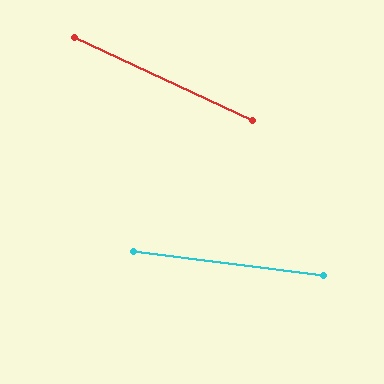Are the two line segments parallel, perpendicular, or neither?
Neither parallel nor perpendicular — they differ by about 18°.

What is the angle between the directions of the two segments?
Approximately 18 degrees.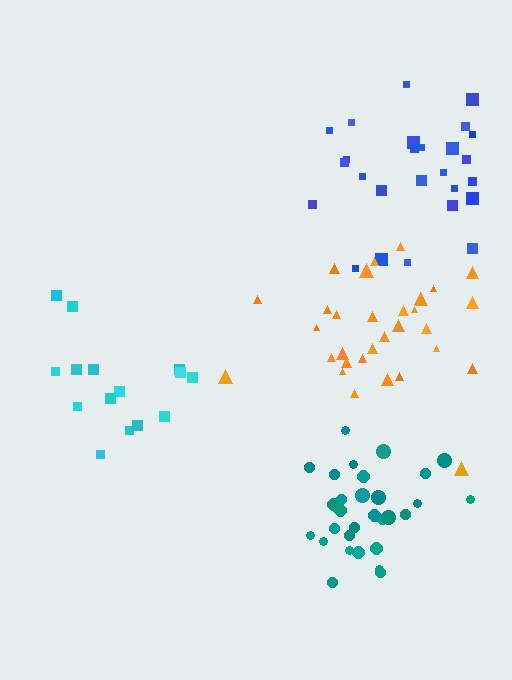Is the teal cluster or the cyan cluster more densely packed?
Teal.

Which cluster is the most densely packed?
Teal.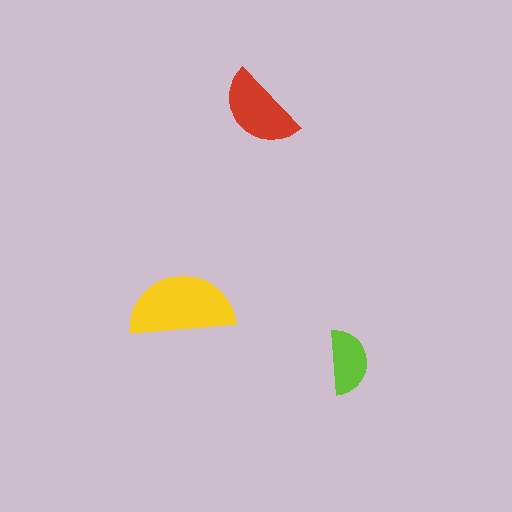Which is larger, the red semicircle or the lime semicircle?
The red one.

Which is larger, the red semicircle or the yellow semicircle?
The yellow one.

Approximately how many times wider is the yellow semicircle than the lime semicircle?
About 1.5 times wider.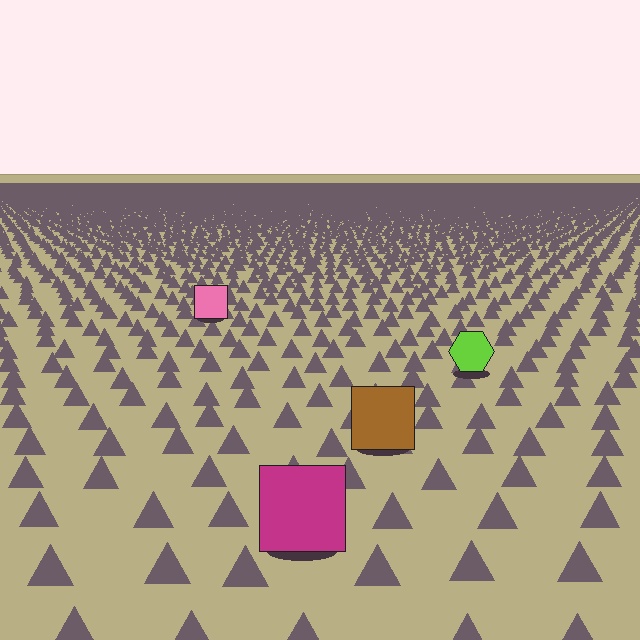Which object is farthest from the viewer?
The pink square is farthest from the viewer. It appears smaller and the ground texture around it is denser.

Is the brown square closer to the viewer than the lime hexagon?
Yes. The brown square is closer — you can tell from the texture gradient: the ground texture is coarser near it.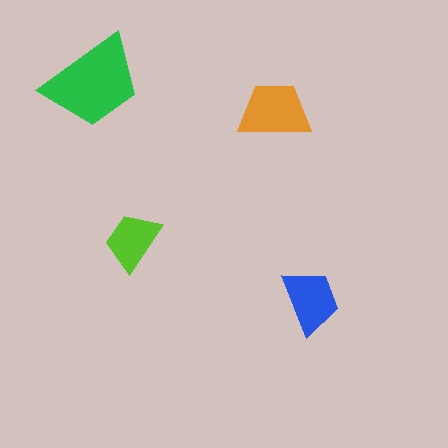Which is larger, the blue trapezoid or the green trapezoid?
The green one.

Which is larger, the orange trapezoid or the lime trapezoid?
The orange one.